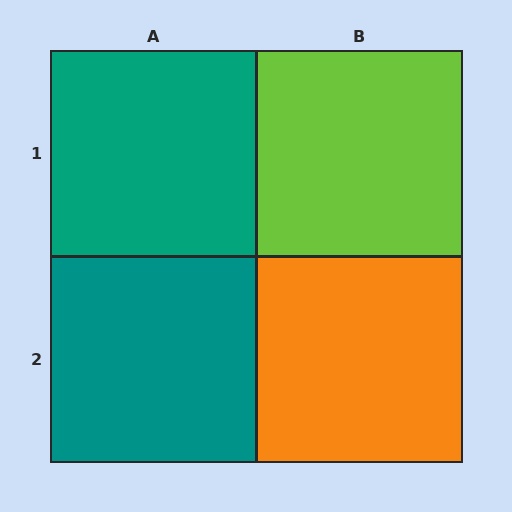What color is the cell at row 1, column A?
Teal.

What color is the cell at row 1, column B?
Lime.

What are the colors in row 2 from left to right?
Teal, orange.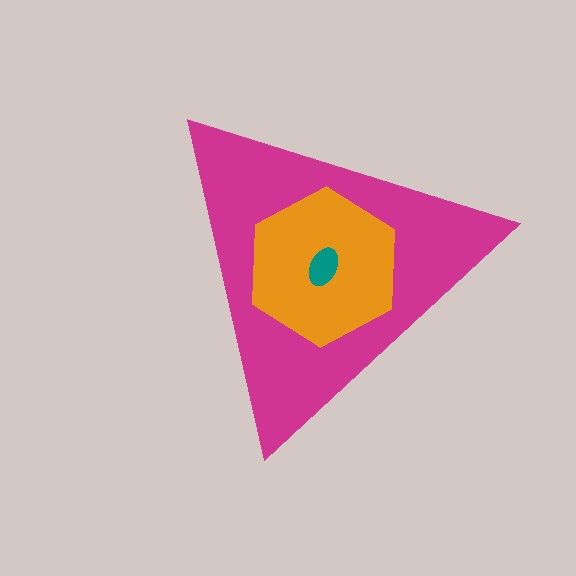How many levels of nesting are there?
3.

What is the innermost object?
The teal ellipse.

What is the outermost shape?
The magenta triangle.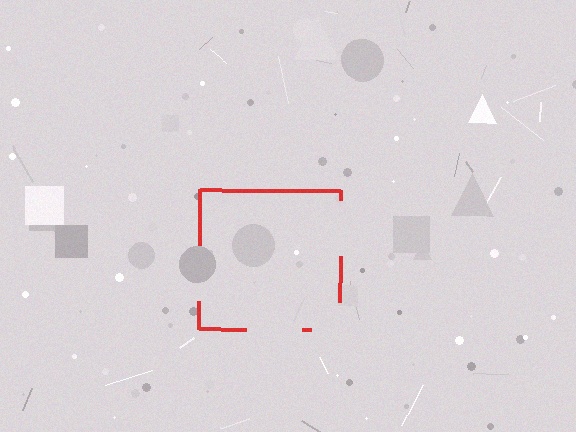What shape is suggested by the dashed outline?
The dashed outline suggests a square.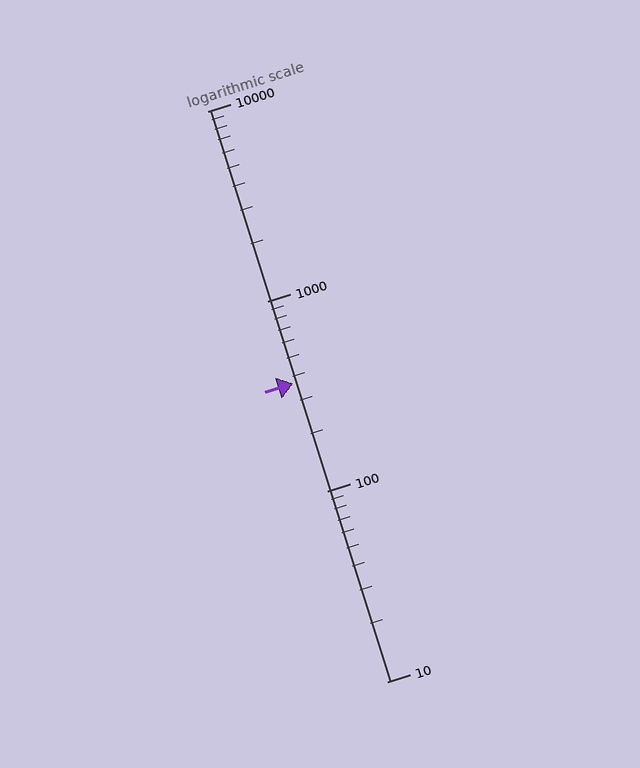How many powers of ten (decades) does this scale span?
The scale spans 3 decades, from 10 to 10000.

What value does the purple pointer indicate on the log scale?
The pointer indicates approximately 370.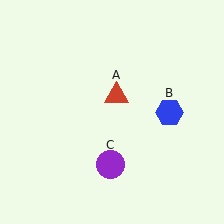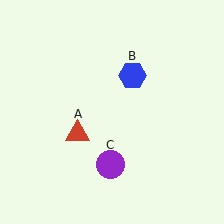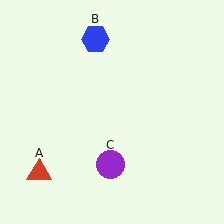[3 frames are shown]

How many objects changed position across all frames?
2 objects changed position: red triangle (object A), blue hexagon (object B).